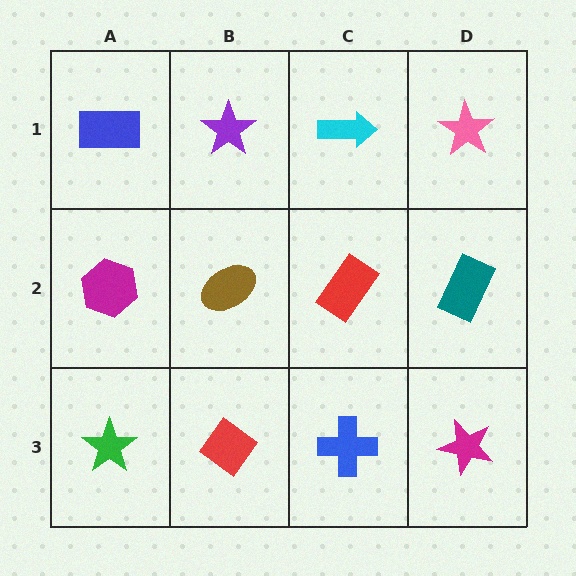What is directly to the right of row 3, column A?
A red diamond.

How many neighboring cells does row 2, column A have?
3.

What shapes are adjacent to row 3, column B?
A brown ellipse (row 2, column B), a green star (row 3, column A), a blue cross (row 3, column C).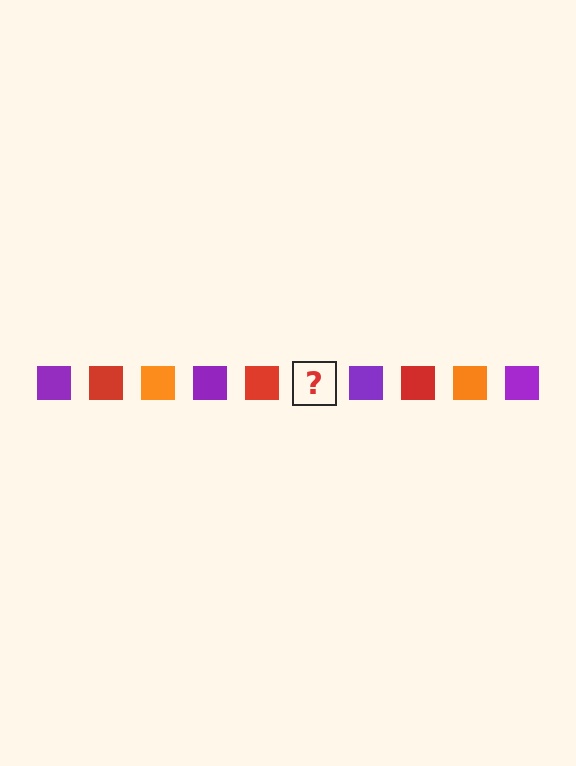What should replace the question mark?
The question mark should be replaced with an orange square.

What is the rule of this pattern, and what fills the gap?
The rule is that the pattern cycles through purple, red, orange squares. The gap should be filled with an orange square.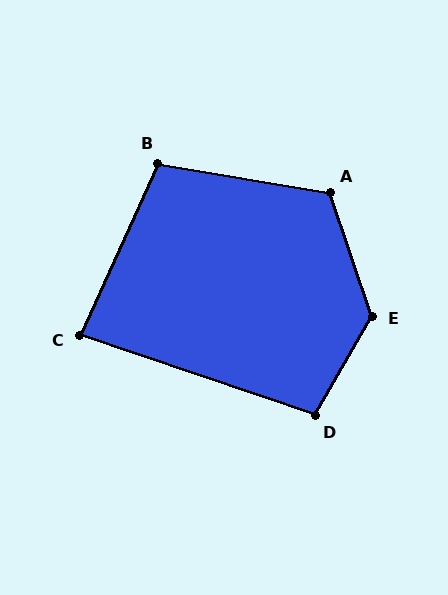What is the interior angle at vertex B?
Approximately 105 degrees (obtuse).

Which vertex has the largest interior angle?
E, at approximately 132 degrees.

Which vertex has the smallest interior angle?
C, at approximately 85 degrees.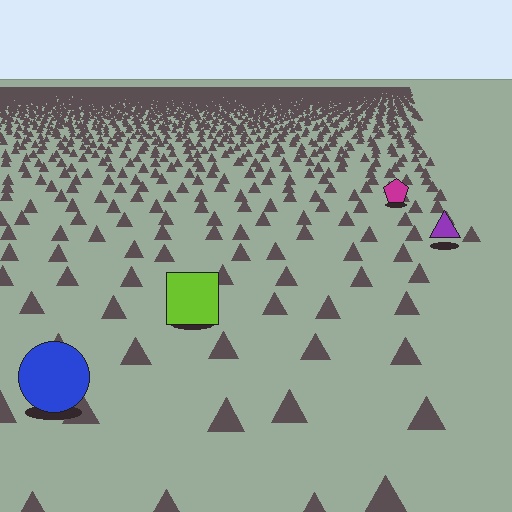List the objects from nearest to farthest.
From nearest to farthest: the blue circle, the lime square, the purple triangle, the magenta pentagon.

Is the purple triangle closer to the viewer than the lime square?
No. The lime square is closer — you can tell from the texture gradient: the ground texture is coarser near it.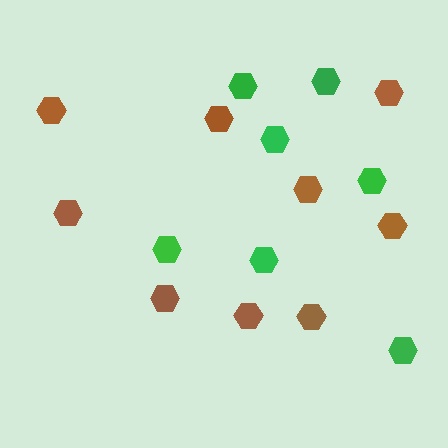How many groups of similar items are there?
There are 2 groups: one group of green hexagons (7) and one group of brown hexagons (9).